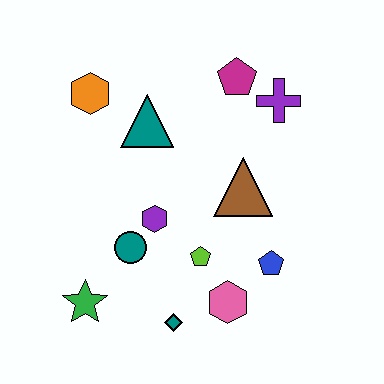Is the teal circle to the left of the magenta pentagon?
Yes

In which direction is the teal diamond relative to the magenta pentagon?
The teal diamond is below the magenta pentagon.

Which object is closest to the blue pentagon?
The pink hexagon is closest to the blue pentagon.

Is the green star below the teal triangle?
Yes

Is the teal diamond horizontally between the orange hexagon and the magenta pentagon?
Yes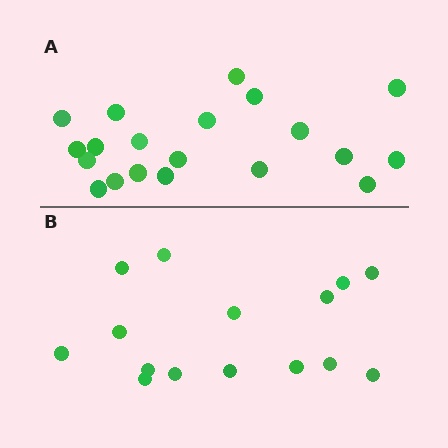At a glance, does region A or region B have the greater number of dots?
Region A (the top region) has more dots.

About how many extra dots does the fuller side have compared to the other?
Region A has about 5 more dots than region B.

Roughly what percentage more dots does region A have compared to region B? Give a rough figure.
About 35% more.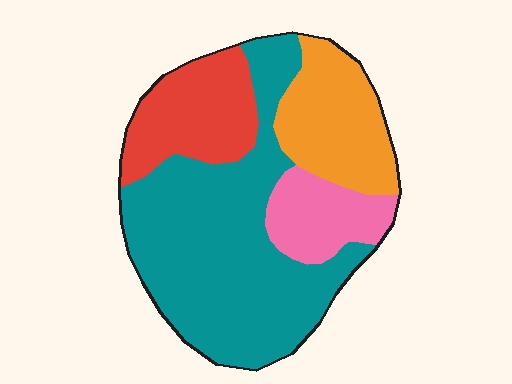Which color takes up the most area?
Teal, at roughly 50%.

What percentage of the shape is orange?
Orange covers roughly 20% of the shape.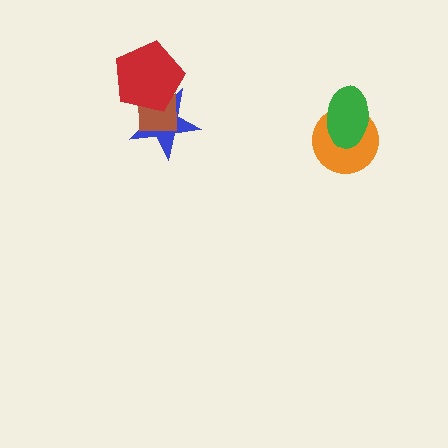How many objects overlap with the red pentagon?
2 objects overlap with the red pentagon.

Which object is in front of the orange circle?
The green ellipse is in front of the orange circle.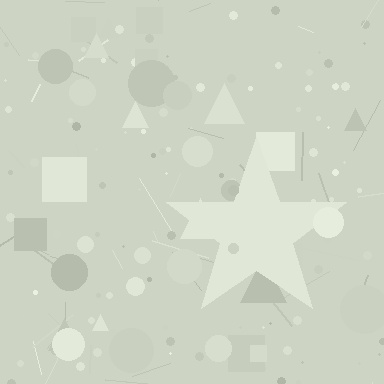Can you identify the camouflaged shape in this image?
The camouflaged shape is a star.